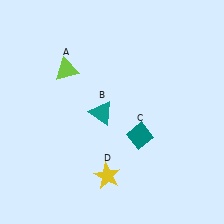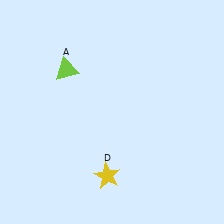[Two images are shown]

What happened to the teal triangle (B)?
The teal triangle (B) was removed in Image 2. It was in the bottom-left area of Image 1.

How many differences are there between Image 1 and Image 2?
There are 2 differences between the two images.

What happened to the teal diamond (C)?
The teal diamond (C) was removed in Image 2. It was in the bottom-right area of Image 1.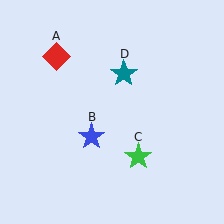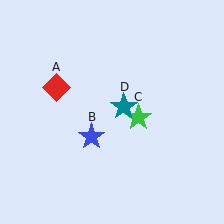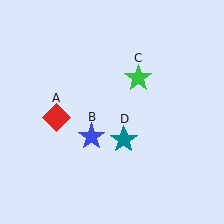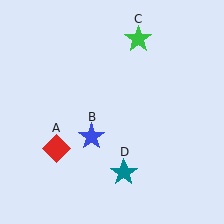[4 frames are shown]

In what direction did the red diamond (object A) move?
The red diamond (object A) moved down.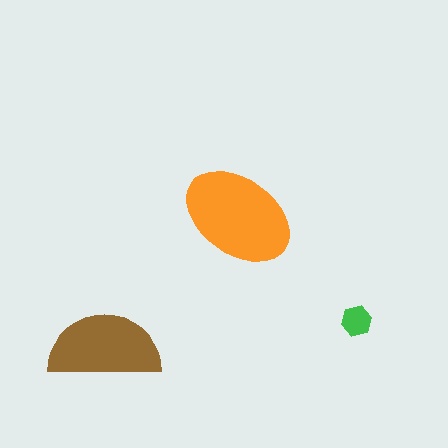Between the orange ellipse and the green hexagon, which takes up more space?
The orange ellipse.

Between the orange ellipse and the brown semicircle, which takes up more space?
The orange ellipse.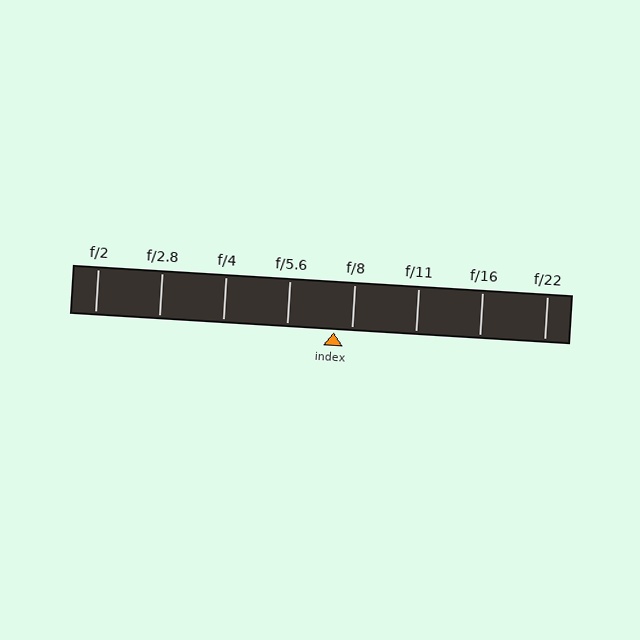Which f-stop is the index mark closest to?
The index mark is closest to f/8.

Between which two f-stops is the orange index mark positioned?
The index mark is between f/5.6 and f/8.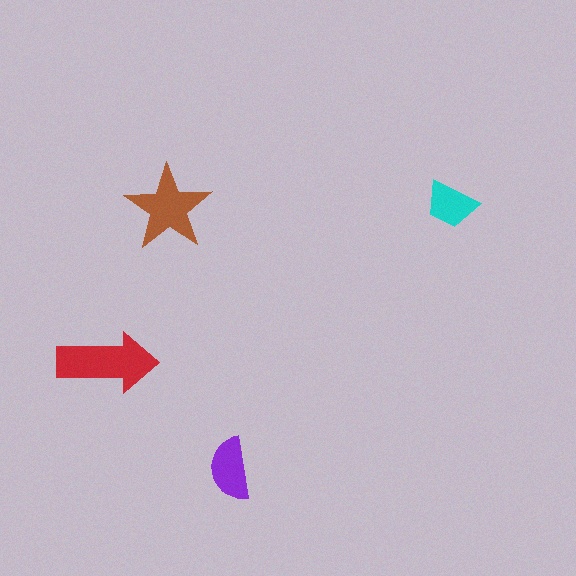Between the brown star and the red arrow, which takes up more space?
The red arrow.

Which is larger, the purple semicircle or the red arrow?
The red arrow.